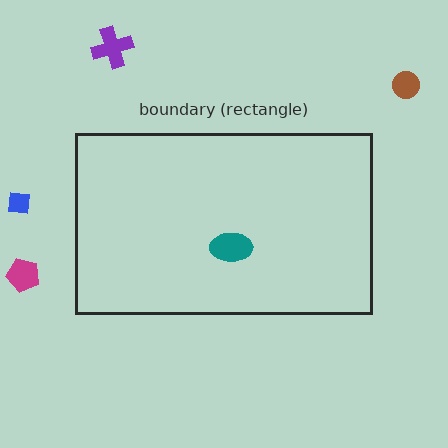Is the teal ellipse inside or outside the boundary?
Inside.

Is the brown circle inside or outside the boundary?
Outside.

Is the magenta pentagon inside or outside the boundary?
Outside.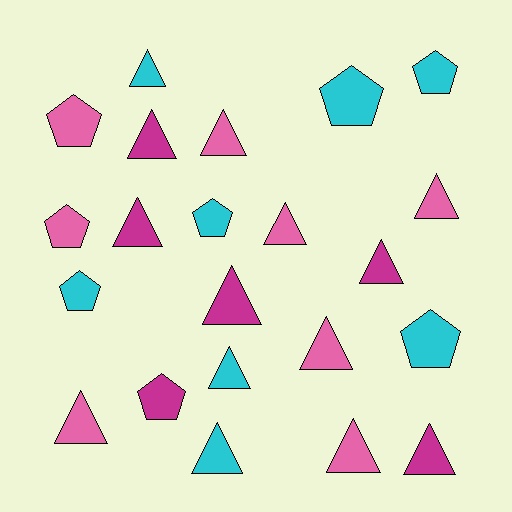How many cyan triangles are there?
There are 3 cyan triangles.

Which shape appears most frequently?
Triangle, with 14 objects.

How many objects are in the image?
There are 22 objects.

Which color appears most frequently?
Cyan, with 8 objects.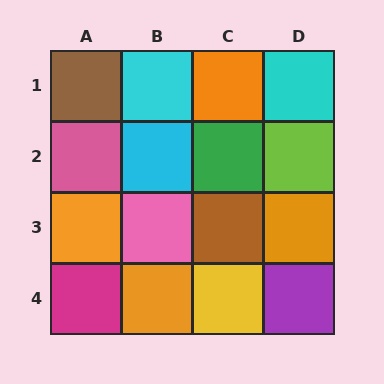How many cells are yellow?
1 cell is yellow.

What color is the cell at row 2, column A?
Pink.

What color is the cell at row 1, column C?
Orange.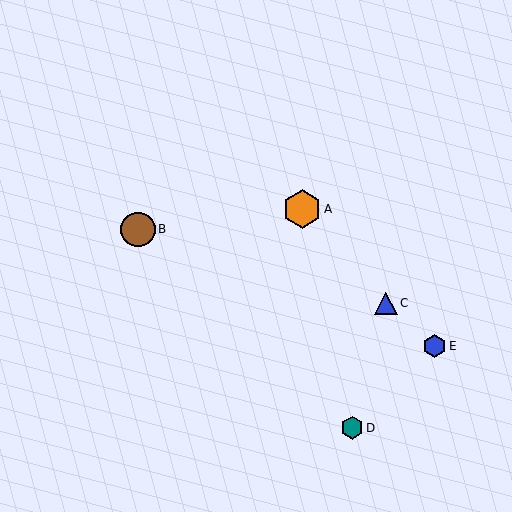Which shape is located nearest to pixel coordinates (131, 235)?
The brown circle (labeled B) at (138, 229) is nearest to that location.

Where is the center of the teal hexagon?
The center of the teal hexagon is at (352, 428).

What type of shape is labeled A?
Shape A is an orange hexagon.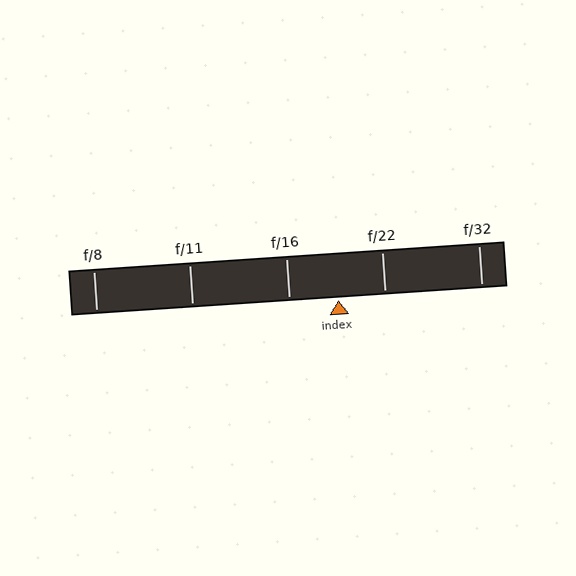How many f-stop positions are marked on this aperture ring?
There are 5 f-stop positions marked.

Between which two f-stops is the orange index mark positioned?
The index mark is between f/16 and f/22.